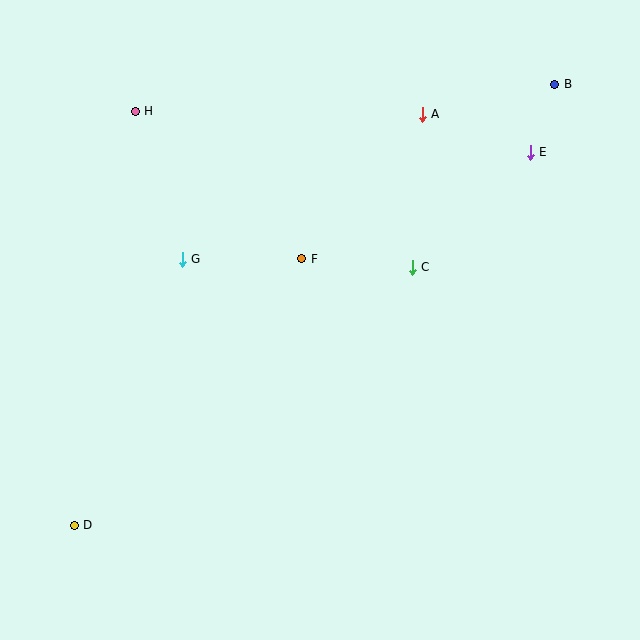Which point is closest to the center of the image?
Point F at (302, 259) is closest to the center.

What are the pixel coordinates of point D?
Point D is at (74, 525).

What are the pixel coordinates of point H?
Point H is at (135, 111).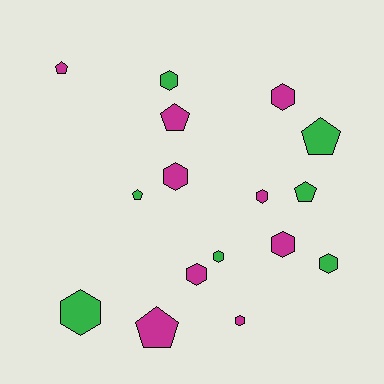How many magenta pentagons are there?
There are 3 magenta pentagons.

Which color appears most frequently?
Magenta, with 9 objects.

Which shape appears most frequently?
Hexagon, with 10 objects.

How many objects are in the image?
There are 16 objects.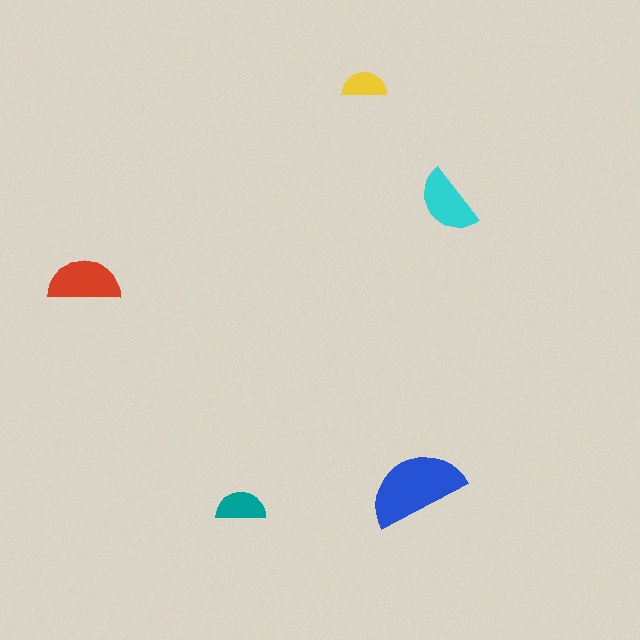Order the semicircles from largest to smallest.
the blue one, the red one, the cyan one, the teal one, the yellow one.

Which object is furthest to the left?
The red semicircle is leftmost.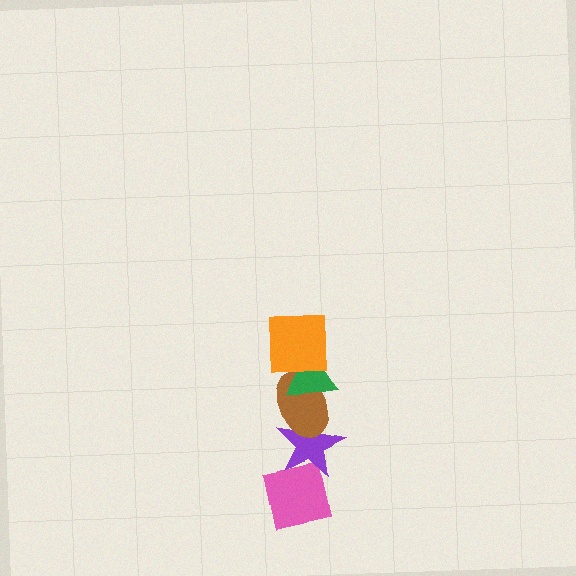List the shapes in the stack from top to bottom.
From top to bottom: the orange square, the green triangle, the brown ellipse, the purple star, the pink square.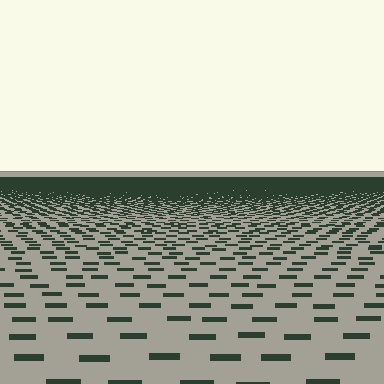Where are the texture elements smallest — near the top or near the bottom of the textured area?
Near the top.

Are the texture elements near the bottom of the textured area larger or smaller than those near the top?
Larger. Near the bottom, elements are closer to the viewer and appear at a bigger on-screen size.